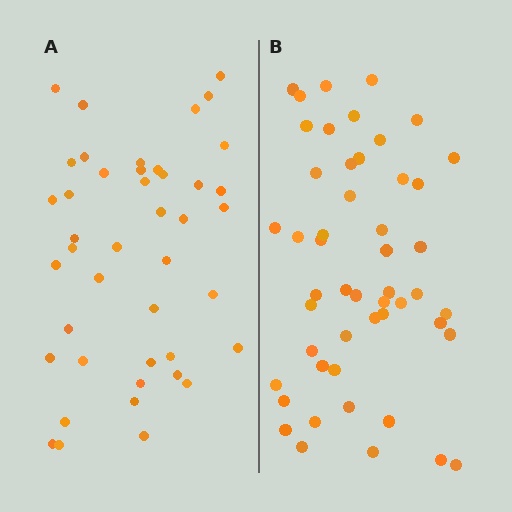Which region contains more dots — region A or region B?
Region B (the right region) has more dots.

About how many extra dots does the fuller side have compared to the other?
Region B has roughly 8 or so more dots than region A.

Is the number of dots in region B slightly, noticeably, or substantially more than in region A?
Region B has only slightly more — the two regions are fairly close. The ratio is roughly 1.2 to 1.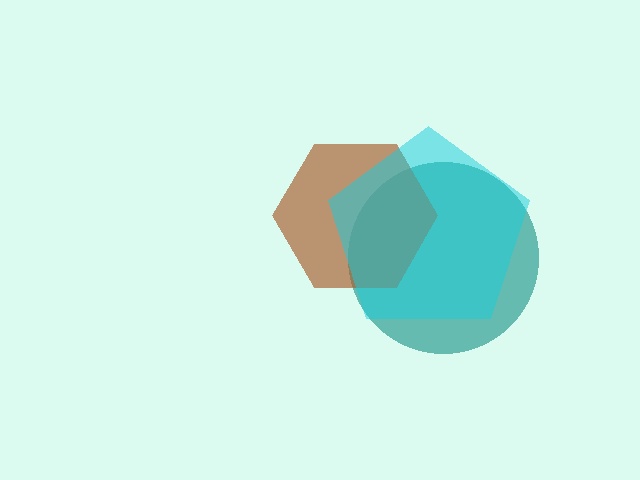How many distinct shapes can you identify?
There are 3 distinct shapes: a teal circle, a brown hexagon, a cyan pentagon.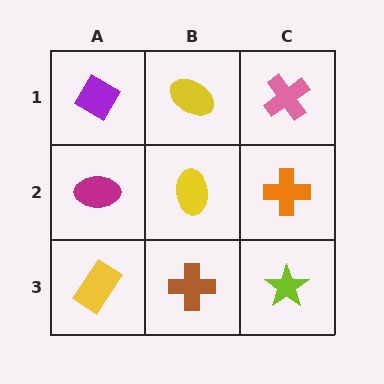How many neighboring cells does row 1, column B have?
3.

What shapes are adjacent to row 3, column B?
A yellow ellipse (row 2, column B), a yellow rectangle (row 3, column A), a lime star (row 3, column C).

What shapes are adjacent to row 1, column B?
A yellow ellipse (row 2, column B), a purple diamond (row 1, column A), a pink cross (row 1, column C).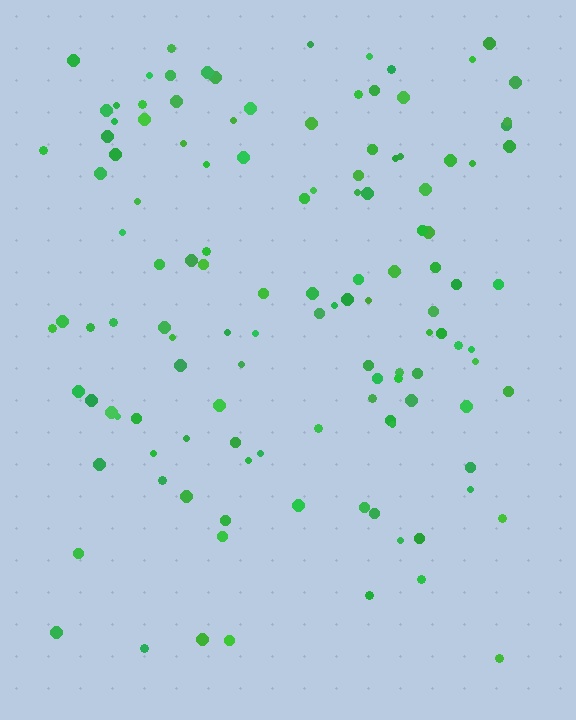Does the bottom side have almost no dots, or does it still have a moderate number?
Still a moderate number, just noticeably fewer than the top.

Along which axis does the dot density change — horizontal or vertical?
Vertical.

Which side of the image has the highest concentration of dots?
The top.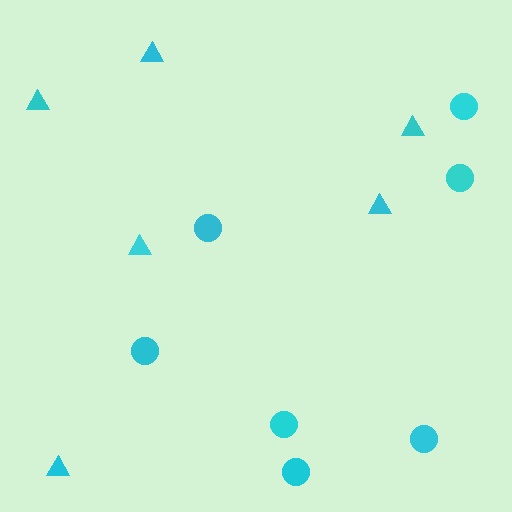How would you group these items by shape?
There are 2 groups: one group of triangles (6) and one group of circles (7).